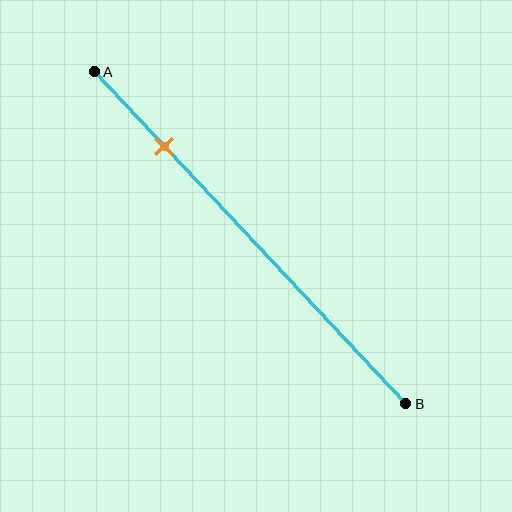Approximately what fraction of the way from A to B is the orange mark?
The orange mark is approximately 25% of the way from A to B.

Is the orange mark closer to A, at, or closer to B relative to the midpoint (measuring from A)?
The orange mark is closer to point A than the midpoint of segment AB.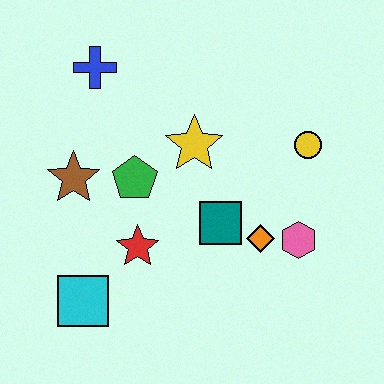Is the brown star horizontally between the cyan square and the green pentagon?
No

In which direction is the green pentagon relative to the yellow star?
The green pentagon is to the left of the yellow star.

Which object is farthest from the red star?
The yellow circle is farthest from the red star.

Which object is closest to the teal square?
The orange diamond is closest to the teal square.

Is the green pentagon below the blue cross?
Yes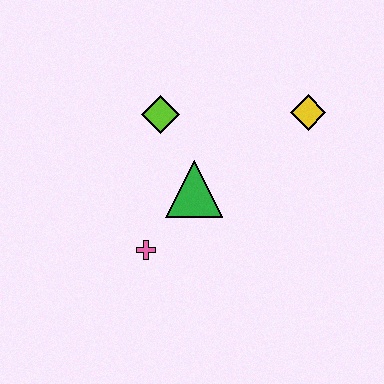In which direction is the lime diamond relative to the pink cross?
The lime diamond is above the pink cross.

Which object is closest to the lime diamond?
The green triangle is closest to the lime diamond.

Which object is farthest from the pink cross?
The yellow diamond is farthest from the pink cross.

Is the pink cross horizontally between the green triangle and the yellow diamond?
No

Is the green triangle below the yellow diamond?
Yes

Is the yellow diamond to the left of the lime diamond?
No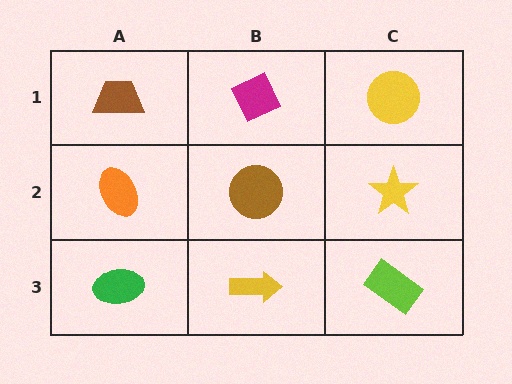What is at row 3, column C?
A lime rectangle.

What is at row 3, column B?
A yellow arrow.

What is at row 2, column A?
An orange ellipse.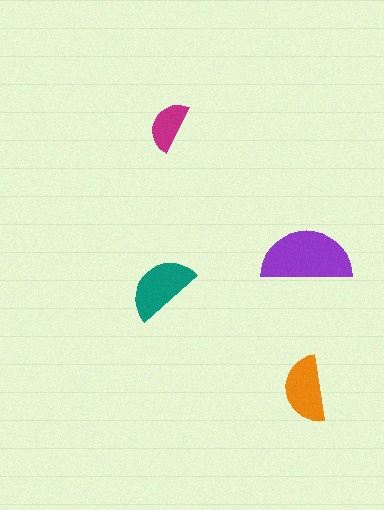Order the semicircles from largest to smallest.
the purple one, the teal one, the orange one, the magenta one.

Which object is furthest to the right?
The purple semicircle is rightmost.